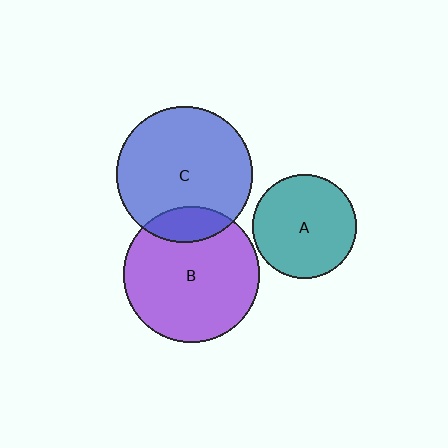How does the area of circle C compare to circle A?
Approximately 1.7 times.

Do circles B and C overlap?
Yes.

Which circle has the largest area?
Circle C (blue).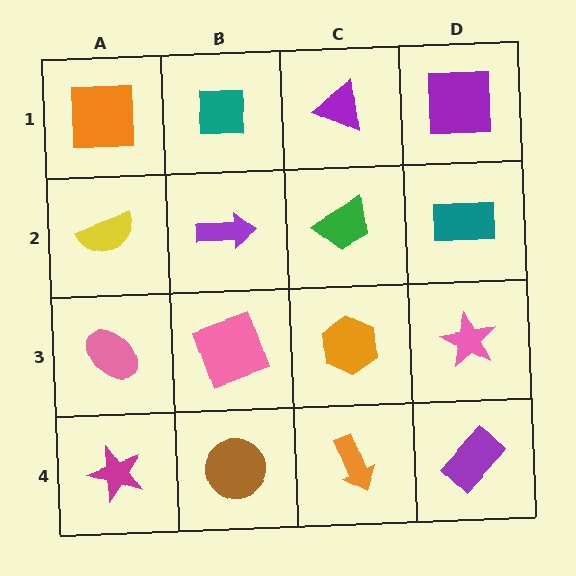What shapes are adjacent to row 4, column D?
A pink star (row 3, column D), an orange arrow (row 4, column C).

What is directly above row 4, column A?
A pink ellipse.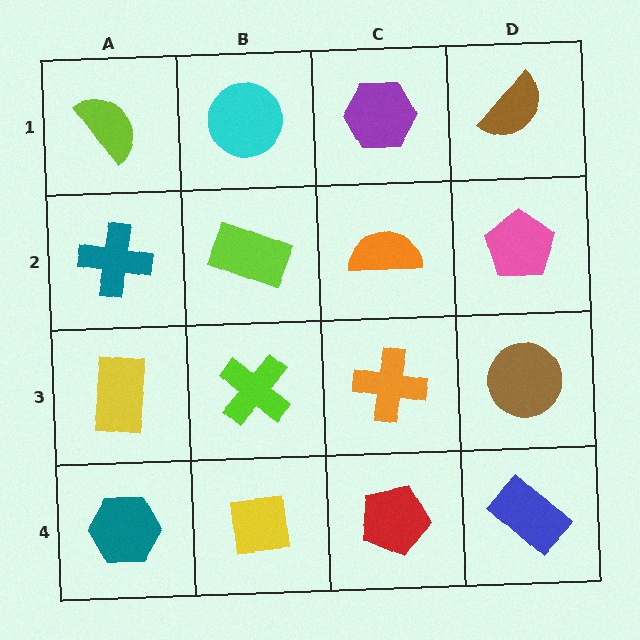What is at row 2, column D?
A pink pentagon.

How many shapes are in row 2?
4 shapes.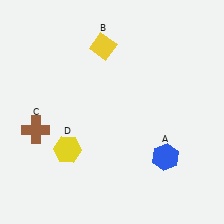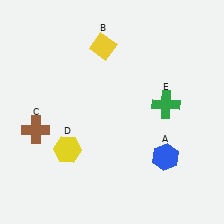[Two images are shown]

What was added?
A green cross (E) was added in Image 2.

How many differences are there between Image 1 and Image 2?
There is 1 difference between the two images.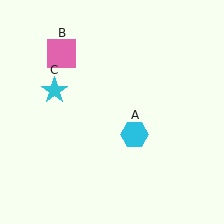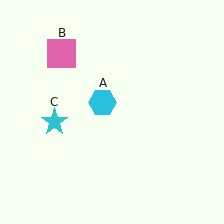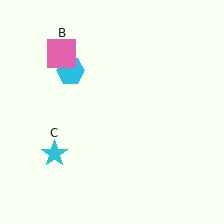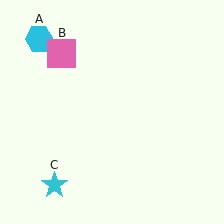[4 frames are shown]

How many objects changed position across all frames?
2 objects changed position: cyan hexagon (object A), cyan star (object C).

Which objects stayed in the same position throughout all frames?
Pink square (object B) remained stationary.